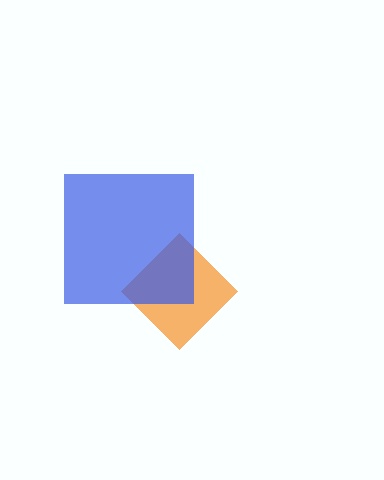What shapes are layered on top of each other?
The layered shapes are: an orange diamond, a blue square.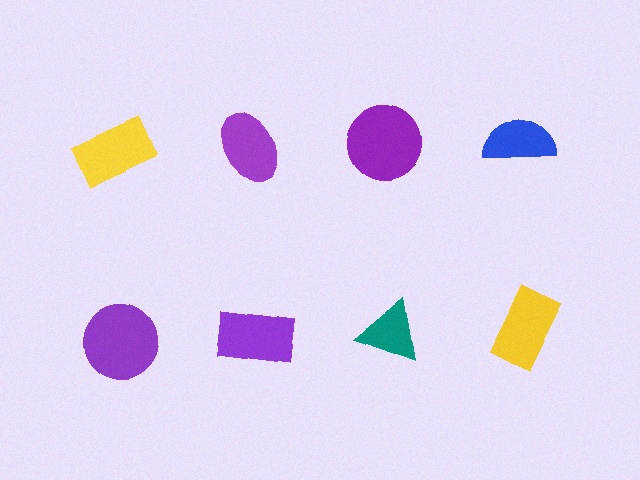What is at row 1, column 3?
A purple circle.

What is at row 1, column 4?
A blue semicircle.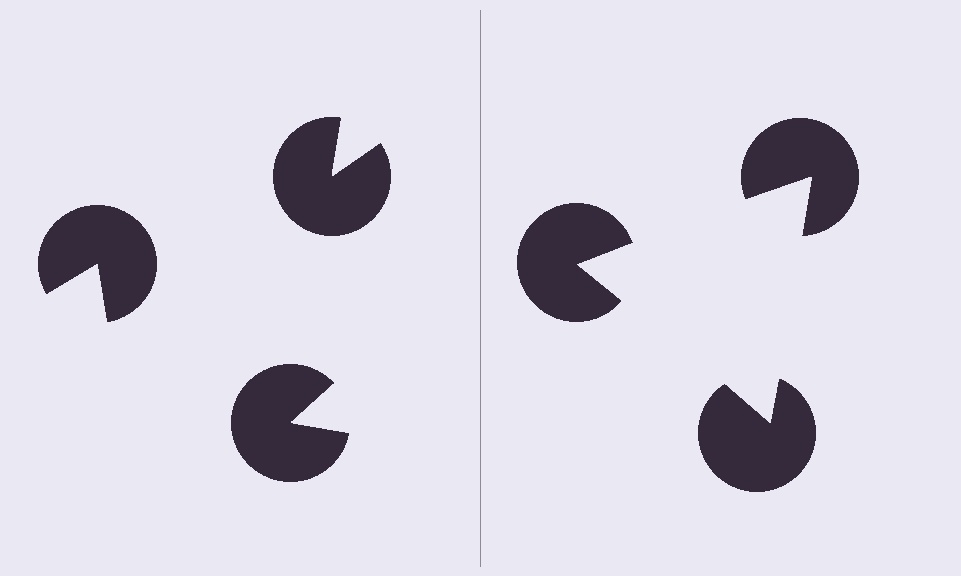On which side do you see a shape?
An illusory triangle appears on the right side. On the left side the wedge cuts are rotated, so no coherent shape forms.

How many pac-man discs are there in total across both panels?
6 — 3 on each side.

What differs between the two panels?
The pac-man discs are positioned identically on both sides; only the wedge orientations differ. On the right they align to a triangle; on the left they are misaligned.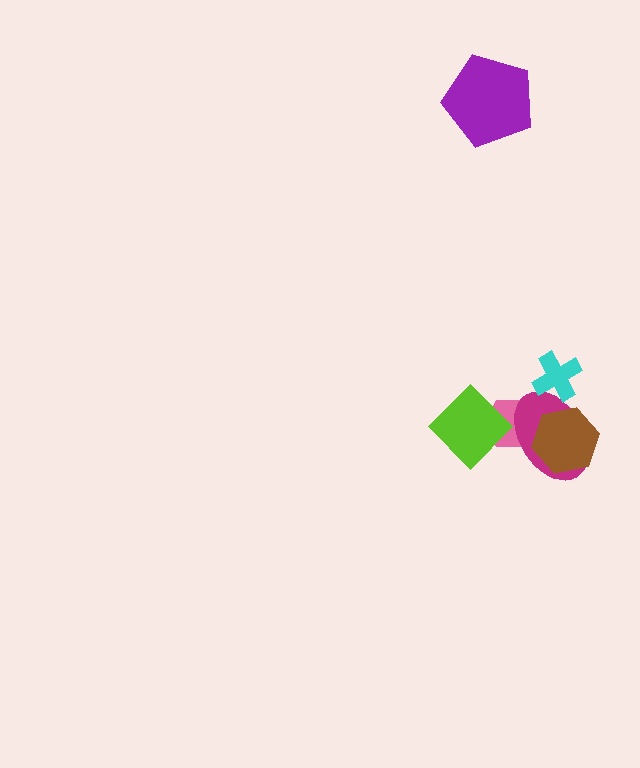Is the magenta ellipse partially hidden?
Yes, it is partially covered by another shape.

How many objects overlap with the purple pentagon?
0 objects overlap with the purple pentagon.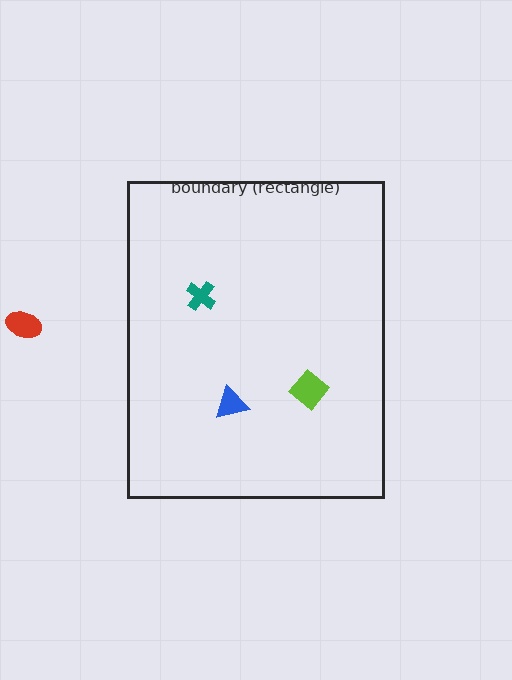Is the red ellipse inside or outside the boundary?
Outside.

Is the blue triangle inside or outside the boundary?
Inside.